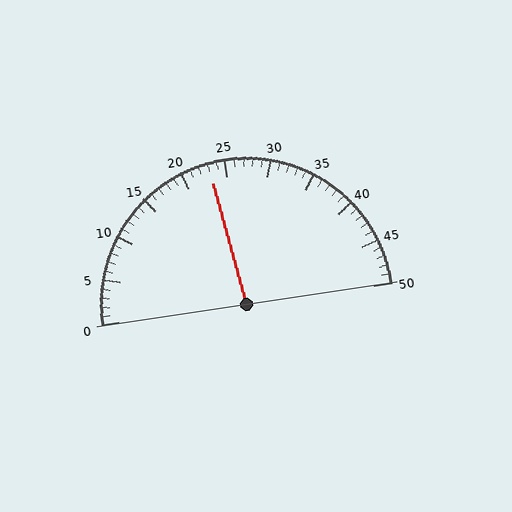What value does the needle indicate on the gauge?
The needle indicates approximately 23.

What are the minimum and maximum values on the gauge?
The gauge ranges from 0 to 50.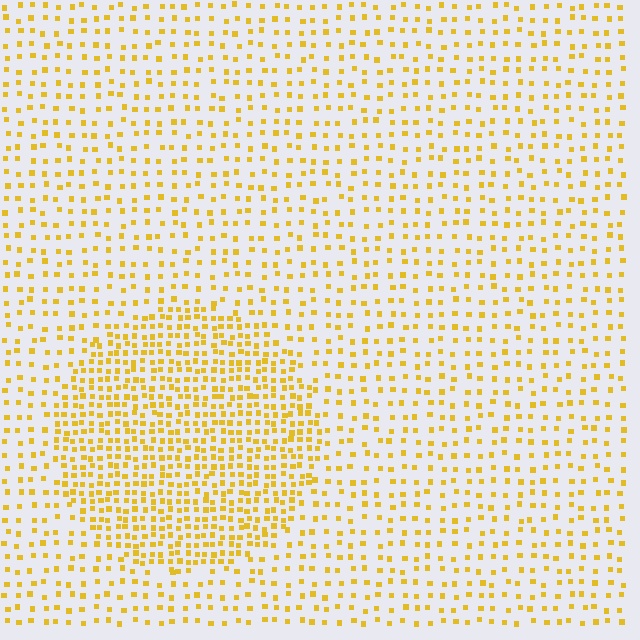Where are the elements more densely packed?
The elements are more densely packed inside the circle boundary.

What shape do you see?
I see a circle.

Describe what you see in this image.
The image contains small yellow elements arranged at two different densities. A circle-shaped region is visible where the elements are more densely packed than the surrounding area.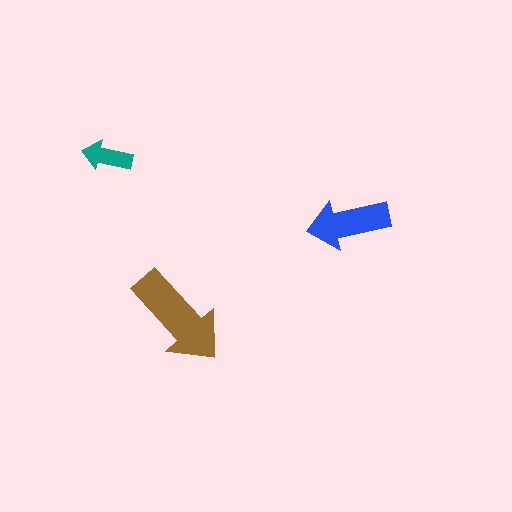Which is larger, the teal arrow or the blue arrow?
The blue one.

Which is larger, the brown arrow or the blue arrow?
The brown one.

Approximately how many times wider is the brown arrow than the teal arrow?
About 2 times wider.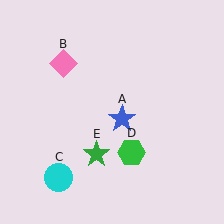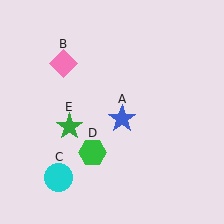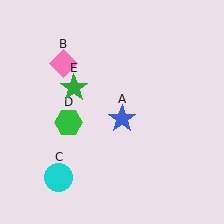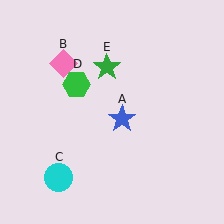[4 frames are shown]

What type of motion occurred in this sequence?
The green hexagon (object D), green star (object E) rotated clockwise around the center of the scene.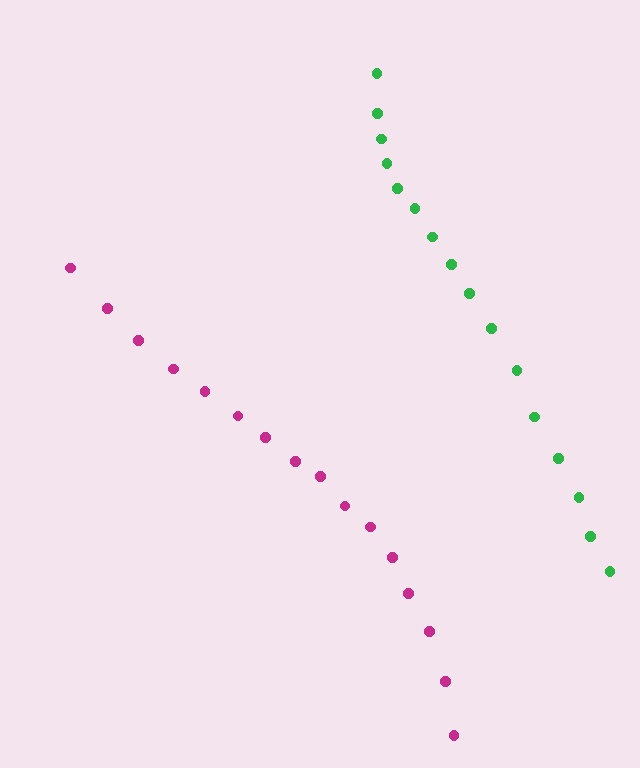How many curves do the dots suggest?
There are 2 distinct paths.